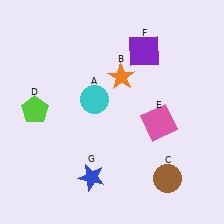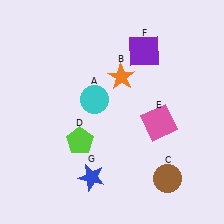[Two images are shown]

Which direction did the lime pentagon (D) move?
The lime pentagon (D) moved right.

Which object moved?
The lime pentagon (D) moved right.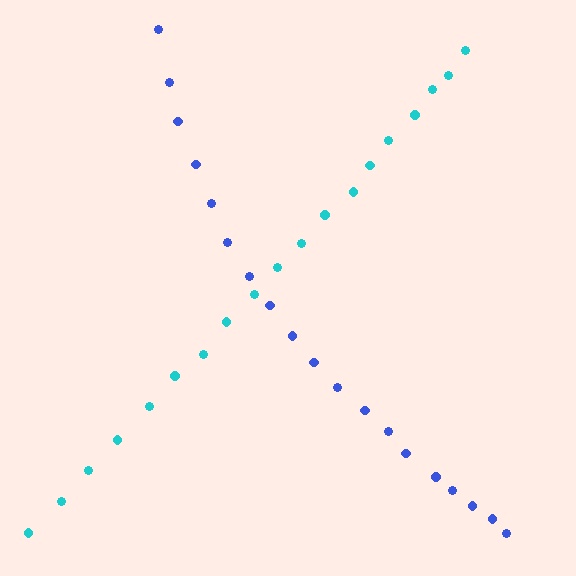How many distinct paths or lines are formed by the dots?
There are 2 distinct paths.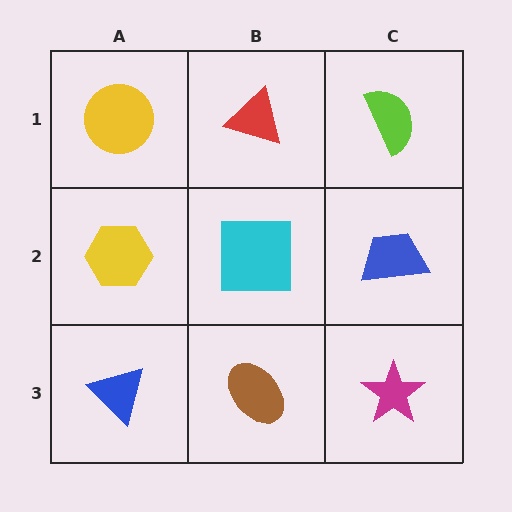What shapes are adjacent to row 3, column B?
A cyan square (row 2, column B), a blue triangle (row 3, column A), a magenta star (row 3, column C).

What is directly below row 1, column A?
A yellow hexagon.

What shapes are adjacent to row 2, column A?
A yellow circle (row 1, column A), a blue triangle (row 3, column A), a cyan square (row 2, column B).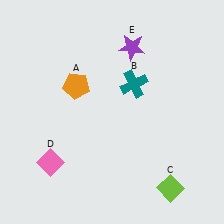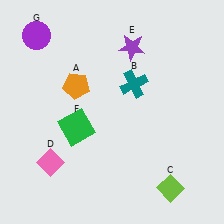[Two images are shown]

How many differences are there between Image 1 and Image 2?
There are 2 differences between the two images.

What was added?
A green square (F), a purple circle (G) were added in Image 2.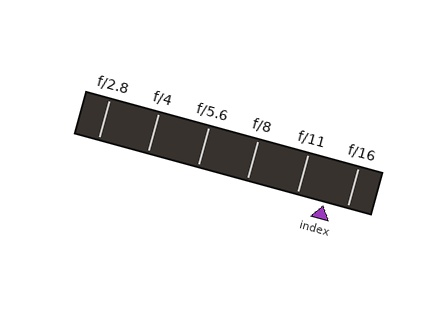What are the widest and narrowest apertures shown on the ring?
The widest aperture shown is f/2.8 and the narrowest is f/16.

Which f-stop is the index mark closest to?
The index mark is closest to f/16.